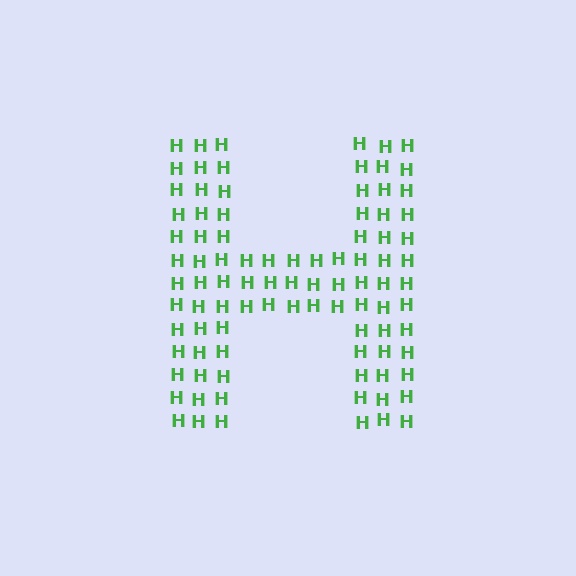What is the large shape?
The large shape is the letter H.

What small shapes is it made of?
It is made of small letter H's.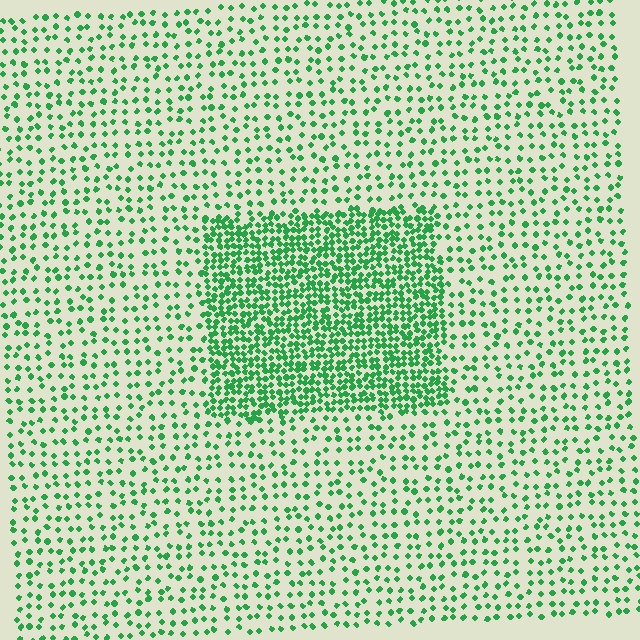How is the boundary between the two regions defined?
The boundary is defined by a change in element density (approximately 2.7x ratio). All elements are the same color, size, and shape.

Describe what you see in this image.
The image contains small green elements arranged at two different densities. A rectangle-shaped region is visible where the elements are more densely packed than the surrounding area.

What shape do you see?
I see a rectangle.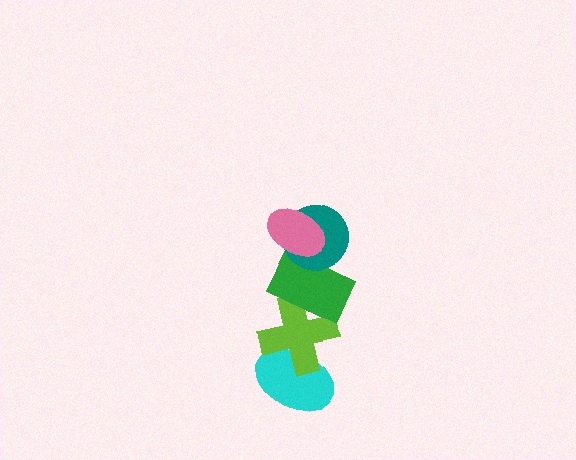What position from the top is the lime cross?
The lime cross is 4th from the top.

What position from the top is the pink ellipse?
The pink ellipse is 1st from the top.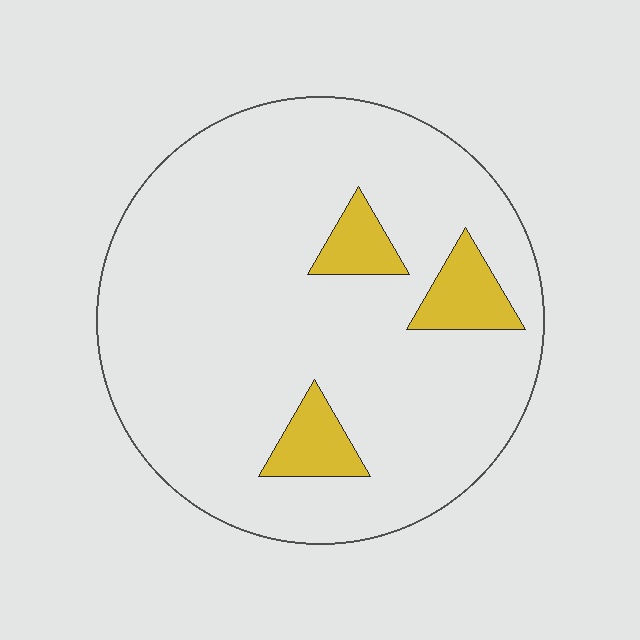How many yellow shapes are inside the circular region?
3.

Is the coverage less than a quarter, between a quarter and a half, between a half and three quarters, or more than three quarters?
Less than a quarter.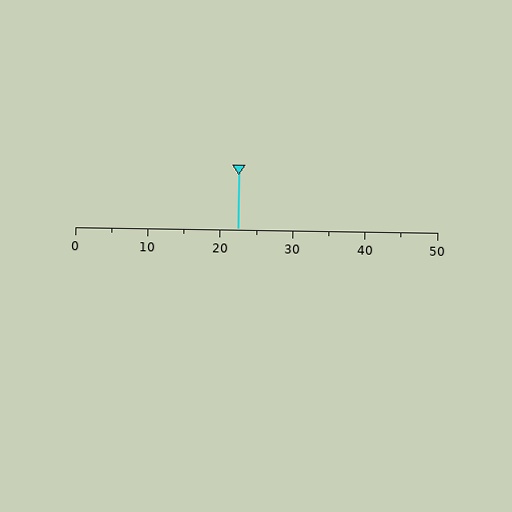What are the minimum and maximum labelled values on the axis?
The axis runs from 0 to 50.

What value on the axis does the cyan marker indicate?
The marker indicates approximately 22.5.